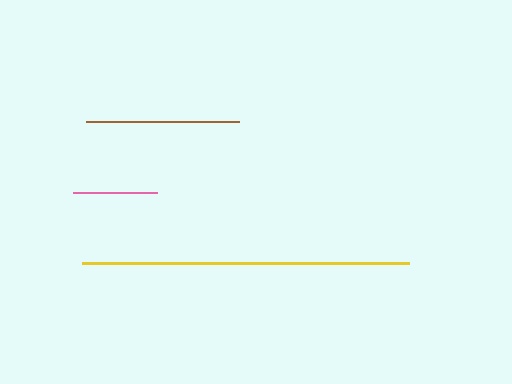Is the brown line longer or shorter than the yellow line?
The yellow line is longer than the brown line.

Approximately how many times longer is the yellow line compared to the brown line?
The yellow line is approximately 2.1 times the length of the brown line.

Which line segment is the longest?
The yellow line is the longest at approximately 328 pixels.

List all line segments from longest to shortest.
From longest to shortest: yellow, brown, pink.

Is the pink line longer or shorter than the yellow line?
The yellow line is longer than the pink line.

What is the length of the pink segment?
The pink segment is approximately 84 pixels long.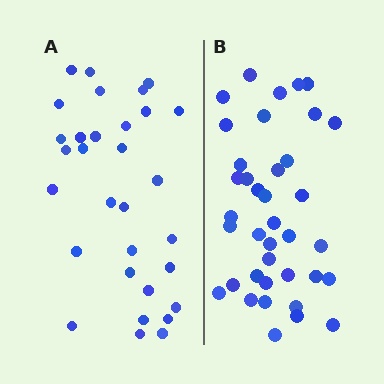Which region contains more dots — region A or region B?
Region B (the right region) has more dots.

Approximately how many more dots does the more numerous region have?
Region B has roughly 8 or so more dots than region A.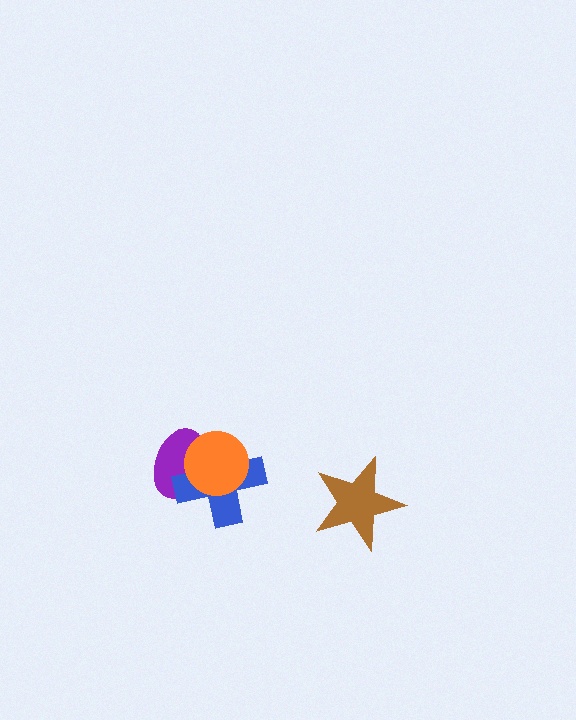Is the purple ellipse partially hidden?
Yes, it is partially covered by another shape.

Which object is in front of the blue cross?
The orange circle is in front of the blue cross.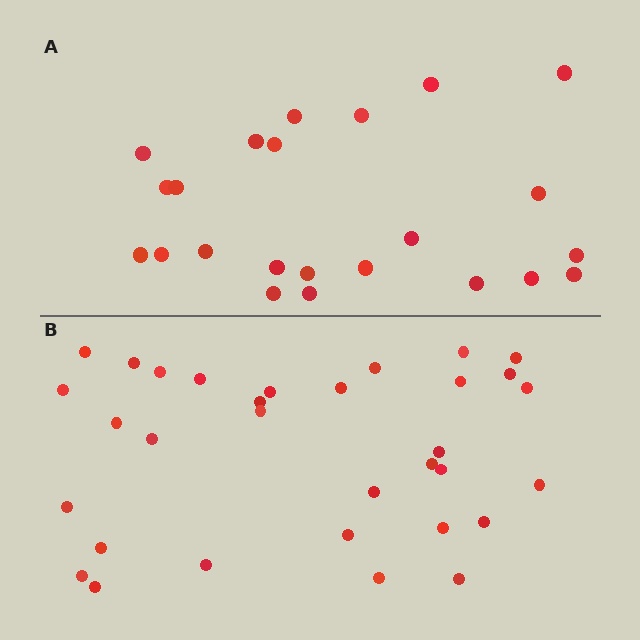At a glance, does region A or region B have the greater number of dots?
Region B (the bottom region) has more dots.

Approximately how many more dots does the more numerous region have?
Region B has roughly 8 or so more dots than region A.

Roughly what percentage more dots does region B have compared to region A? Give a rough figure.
About 40% more.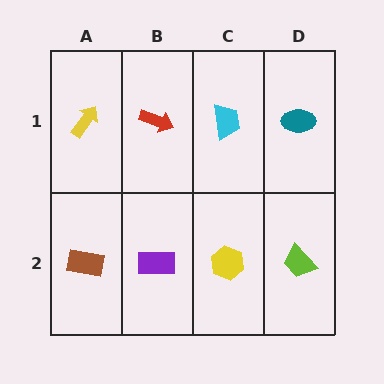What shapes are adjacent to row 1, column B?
A purple rectangle (row 2, column B), a yellow arrow (row 1, column A), a cyan trapezoid (row 1, column C).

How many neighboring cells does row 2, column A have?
2.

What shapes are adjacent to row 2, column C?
A cyan trapezoid (row 1, column C), a purple rectangle (row 2, column B), a lime trapezoid (row 2, column D).